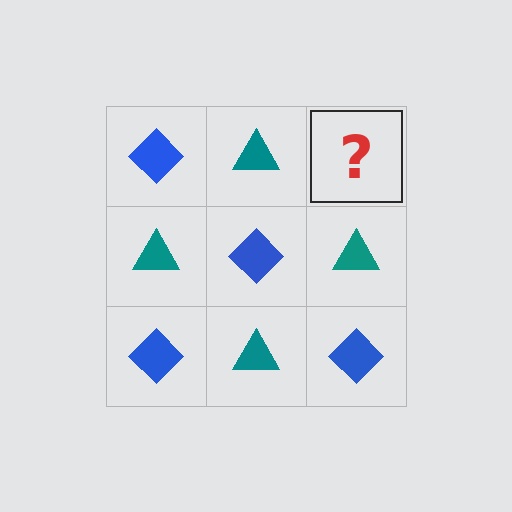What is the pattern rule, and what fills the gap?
The rule is that it alternates blue diamond and teal triangle in a checkerboard pattern. The gap should be filled with a blue diamond.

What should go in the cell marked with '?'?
The missing cell should contain a blue diamond.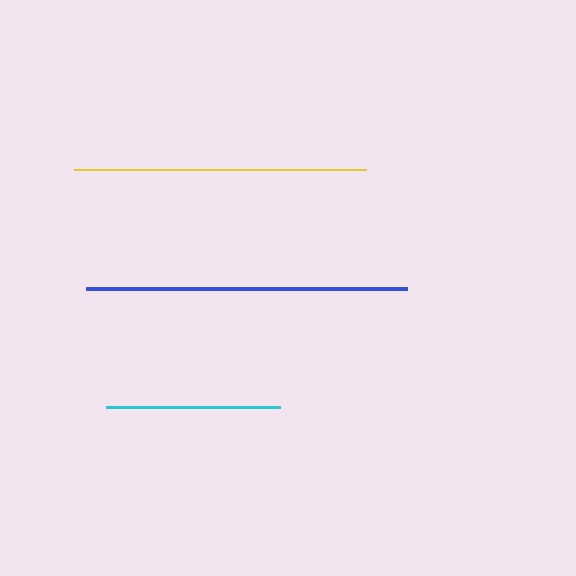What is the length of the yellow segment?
The yellow segment is approximately 292 pixels long.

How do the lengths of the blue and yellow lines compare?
The blue and yellow lines are approximately the same length.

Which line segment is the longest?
The blue line is the longest at approximately 321 pixels.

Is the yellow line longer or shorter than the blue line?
The blue line is longer than the yellow line.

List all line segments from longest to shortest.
From longest to shortest: blue, yellow, cyan.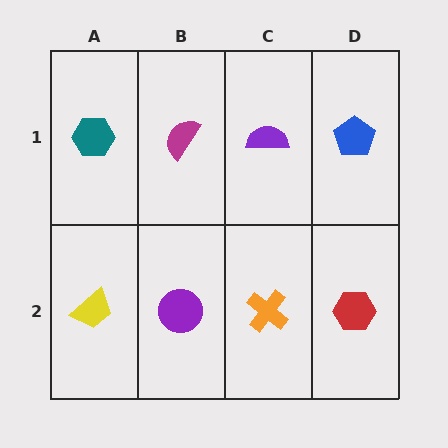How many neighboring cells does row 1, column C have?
3.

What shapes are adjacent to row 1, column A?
A yellow trapezoid (row 2, column A), a magenta semicircle (row 1, column B).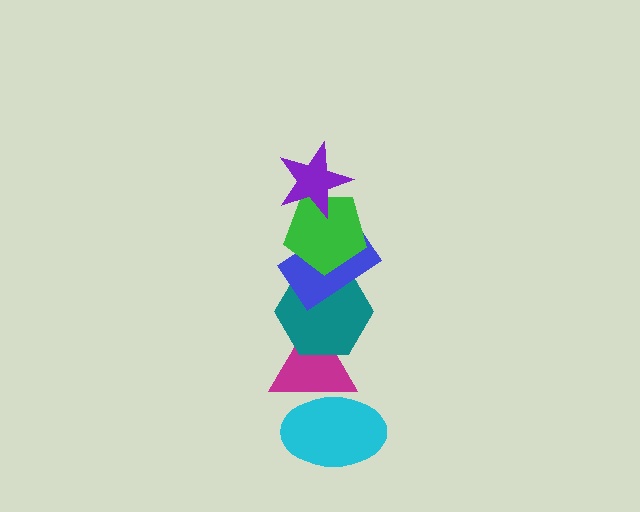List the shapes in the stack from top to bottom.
From top to bottom: the purple star, the green pentagon, the blue rectangle, the teal hexagon, the magenta triangle, the cyan ellipse.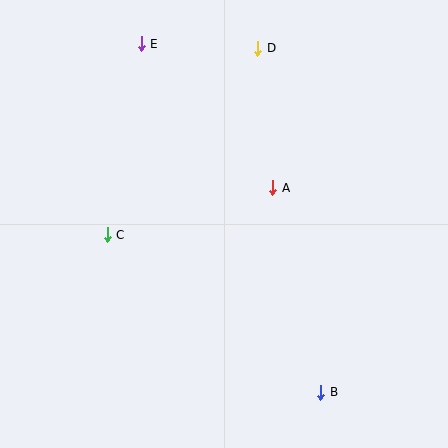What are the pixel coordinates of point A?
Point A is at (273, 188).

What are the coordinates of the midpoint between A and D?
The midpoint between A and D is at (265, 118).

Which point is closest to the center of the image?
Point A at (273, 188) is closest to the center.